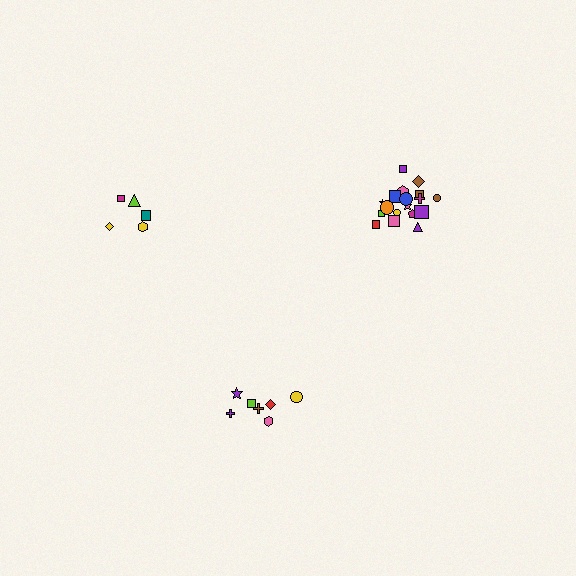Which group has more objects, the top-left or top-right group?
The top-right group.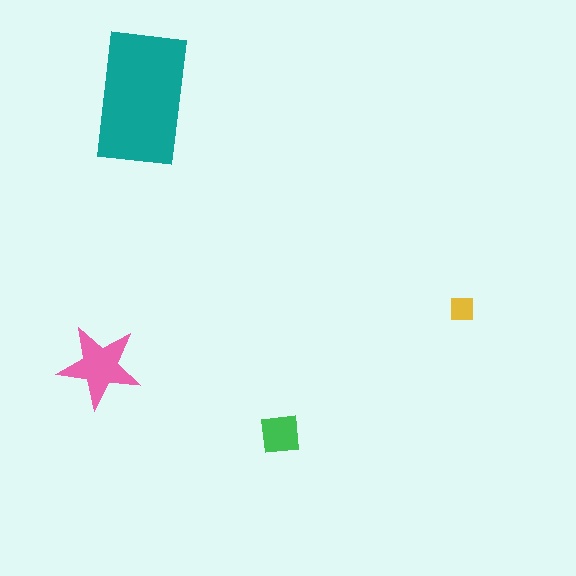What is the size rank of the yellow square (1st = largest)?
4th.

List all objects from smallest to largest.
The yellow square, the green square, the pink star, the teal rectangle.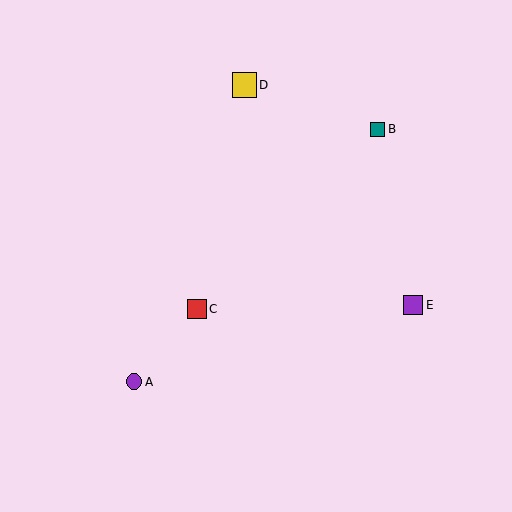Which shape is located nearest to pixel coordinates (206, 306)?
The red square (labeled C) at (197, 309) is nearest to that location.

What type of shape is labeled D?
Shape D is a yellow square.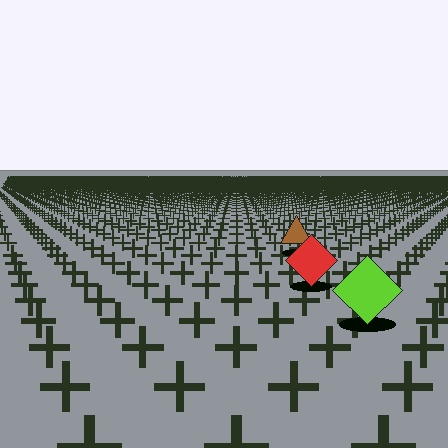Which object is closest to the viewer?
The lime diamond is closest. The texture marks near it are larger and more spread out.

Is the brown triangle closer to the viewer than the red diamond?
No. The red diamond is closer — you can tell from the texture gradient: the ground texture is coarser near it.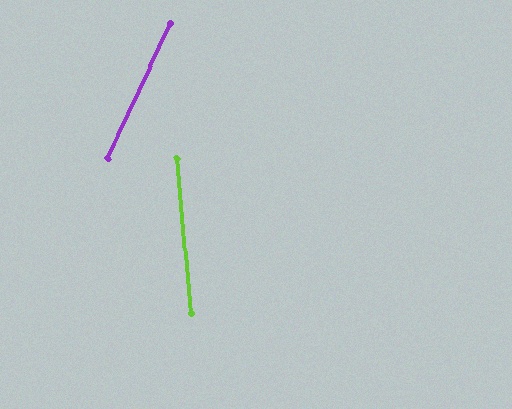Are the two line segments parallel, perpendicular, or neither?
Neither parallel nor perpendicular — they differ by about 30°.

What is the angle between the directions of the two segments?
Approximately 30 degrees.